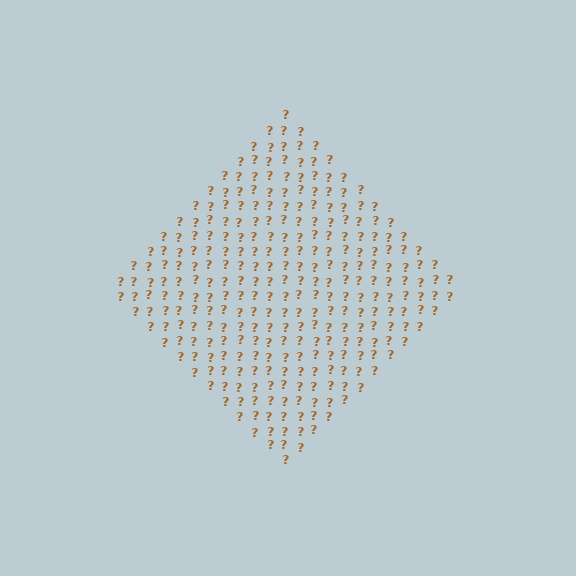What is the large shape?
The large shape is a diamond.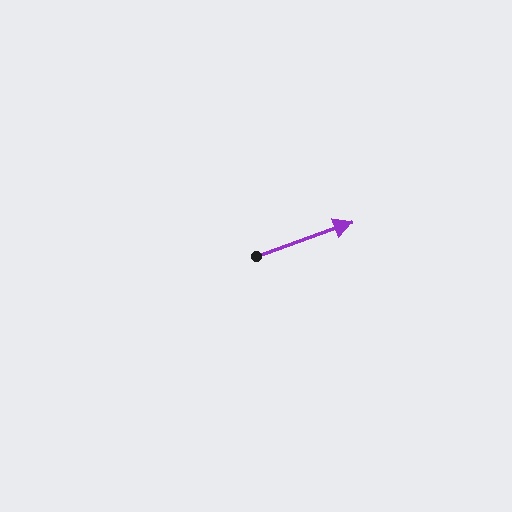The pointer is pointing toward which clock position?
Roughly 2 o'clock.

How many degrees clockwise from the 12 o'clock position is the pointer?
Approximately 70 degrees.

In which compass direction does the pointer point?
East.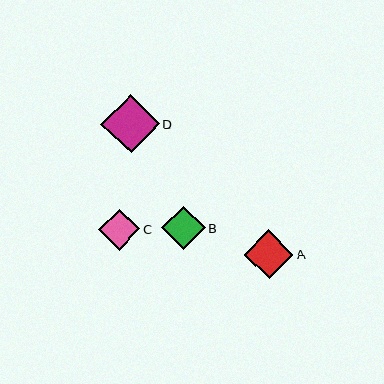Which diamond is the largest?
Diamond D is the largest with a size of approximately 59 pixels.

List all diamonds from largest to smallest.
From largest to smallest: D, A, B, C.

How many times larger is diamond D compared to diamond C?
Diamond D is approximately 1.4 times the size of diamond C.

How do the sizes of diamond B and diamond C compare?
Diamond B and diamond C are approximately the same size.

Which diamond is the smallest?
Diamond C is the smallest with a size of approximately 41 pixels.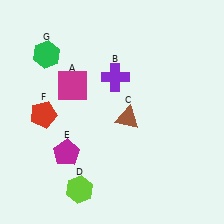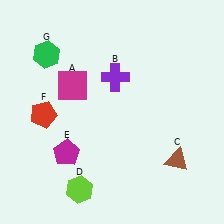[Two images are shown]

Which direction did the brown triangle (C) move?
The brown triangle (C) moved right.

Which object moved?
The brown triangle (C) moved right.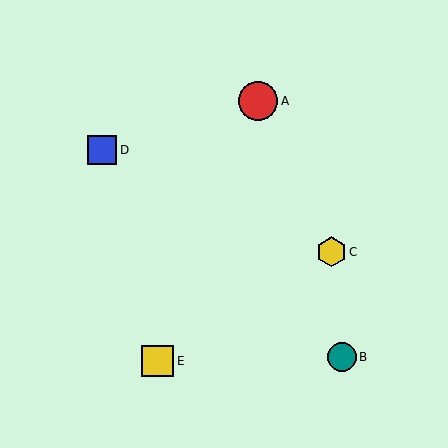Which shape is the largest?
The red circle (labeled A) is the largest.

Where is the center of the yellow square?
The center of the yellow square is at (158, 361).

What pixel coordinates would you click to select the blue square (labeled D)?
Click at (102, 150) to select the blue square D.